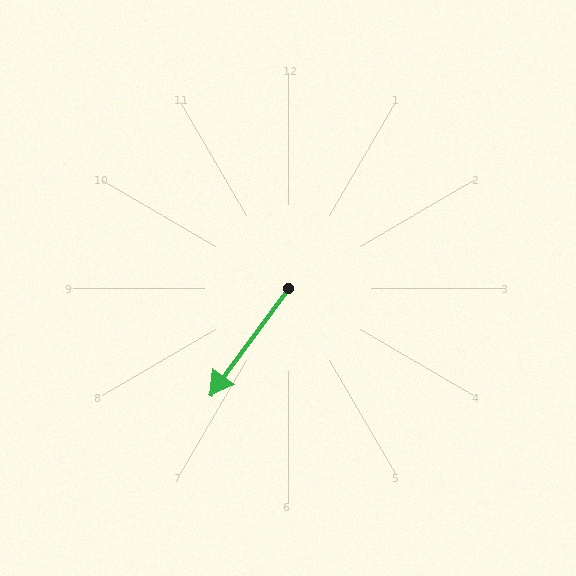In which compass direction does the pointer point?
Southwest.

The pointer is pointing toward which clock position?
Roughly 7 o'clock.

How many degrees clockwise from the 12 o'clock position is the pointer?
Approximately 216 degrees.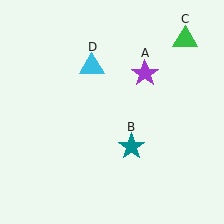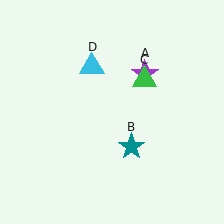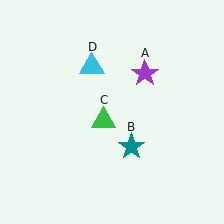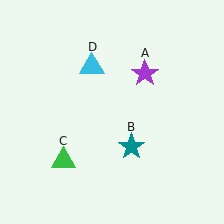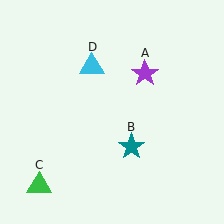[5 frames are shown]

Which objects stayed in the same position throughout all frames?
Purple star (object A) and teal star (object B) and cyan triangle (object D) remained stationary.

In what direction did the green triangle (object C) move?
The green triangle (object C) moved down and to the left.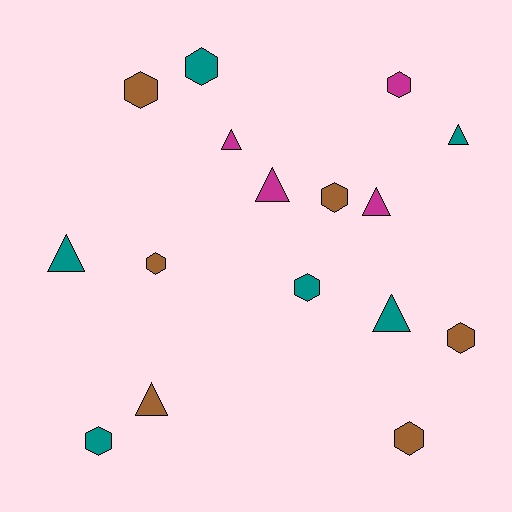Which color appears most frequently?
Teal, with 6 objects.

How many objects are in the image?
There are 16 objects.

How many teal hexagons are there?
There are 3 teal hexagons.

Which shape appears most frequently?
Hexagon, with 9 objects.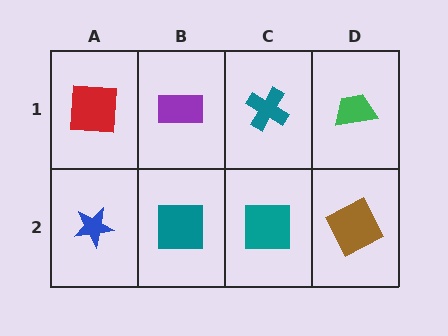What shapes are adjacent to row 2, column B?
A purple rectangle (row 1, column B), a blue star (row 2, column A), a teal square (row 2, column C).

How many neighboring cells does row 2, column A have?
2.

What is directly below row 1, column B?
A teal square.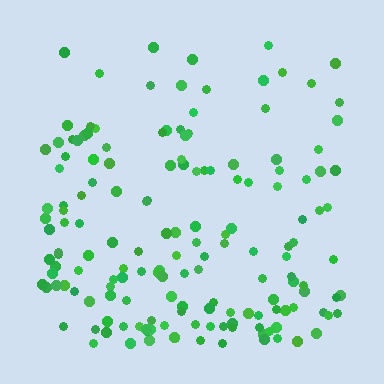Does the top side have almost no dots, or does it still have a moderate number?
Still a moderate number, just noticeably fewer than the bottom.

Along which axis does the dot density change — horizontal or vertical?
Vertical.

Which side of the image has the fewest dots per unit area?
The top.